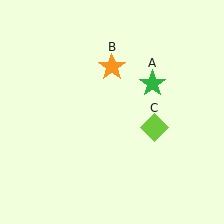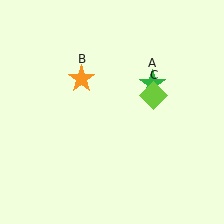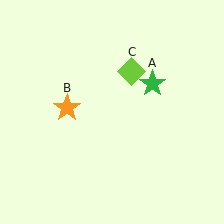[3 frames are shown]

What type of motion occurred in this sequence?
The orange star (object B), lime diamond (object C) rotated counterclockwise around the center of the scene.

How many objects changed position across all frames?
2 objects changed position: orange star (object B), lime diamond (object C).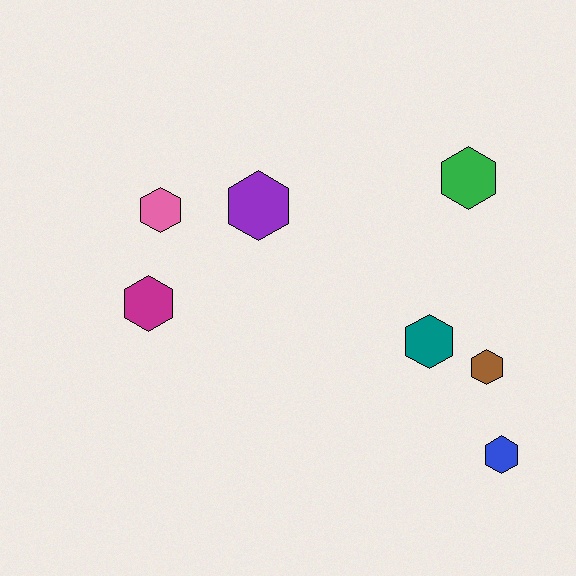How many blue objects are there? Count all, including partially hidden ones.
There is 1 blue object.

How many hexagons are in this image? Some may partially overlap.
There are 7 hexagons.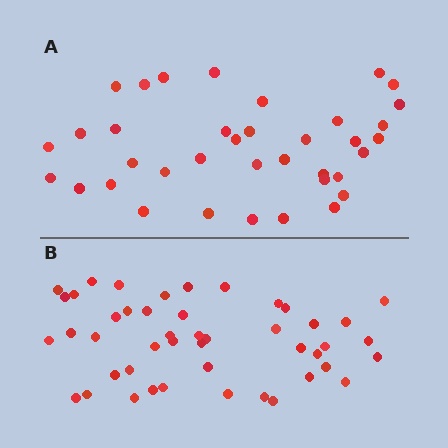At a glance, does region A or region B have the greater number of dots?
Region B (the bottom region) has more dots.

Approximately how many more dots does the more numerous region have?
Region B has roughly 8 or so more dots than region A.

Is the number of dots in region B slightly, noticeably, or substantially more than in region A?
Region B has only slightly more — the two regions are fairly close. The ratio is roughly 1.2 to 1.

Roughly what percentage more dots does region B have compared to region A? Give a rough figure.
About 25% more.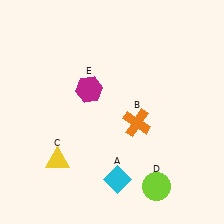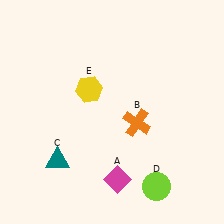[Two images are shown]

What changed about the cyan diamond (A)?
In Image 1, A is cyan. In Image 2, it changed to magenta.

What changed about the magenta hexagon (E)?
In Image 1, E is magenta. In Image 2, it changed to yellow.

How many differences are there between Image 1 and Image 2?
There are 3 differences between the two images.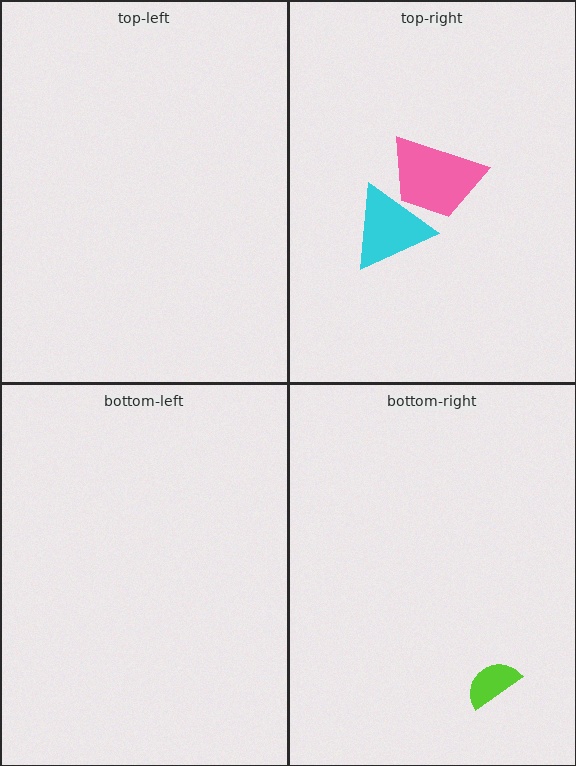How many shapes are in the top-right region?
2.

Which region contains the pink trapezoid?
The top-right region.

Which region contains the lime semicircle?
The bottom-right region.